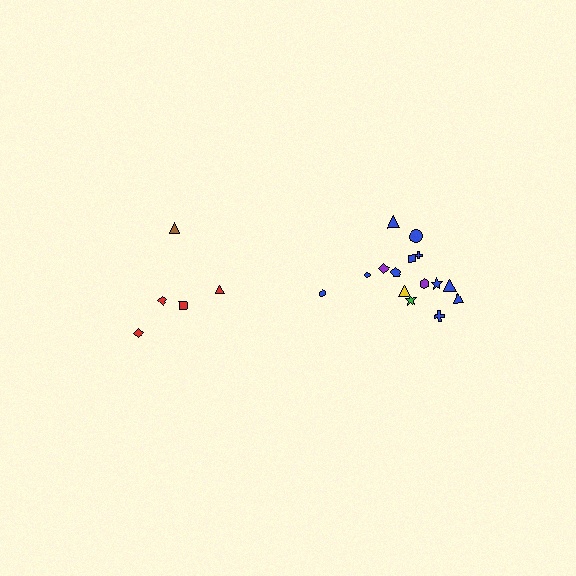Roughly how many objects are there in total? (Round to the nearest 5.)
Roughly 20 objects in total.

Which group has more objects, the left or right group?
The right group.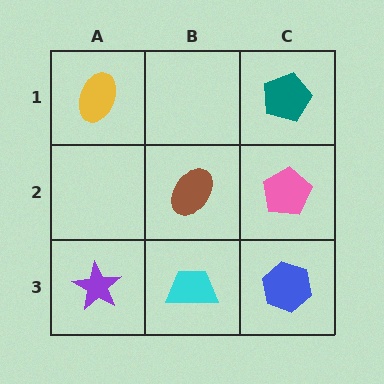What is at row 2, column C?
A pink pentagon.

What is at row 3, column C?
A blue hexagon.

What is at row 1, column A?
A yellow ellipse.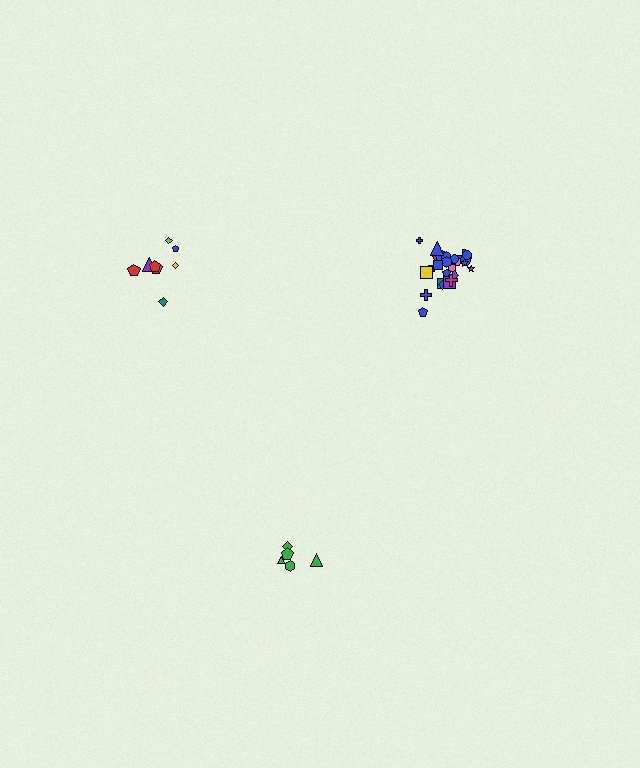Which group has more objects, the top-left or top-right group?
The top-right group.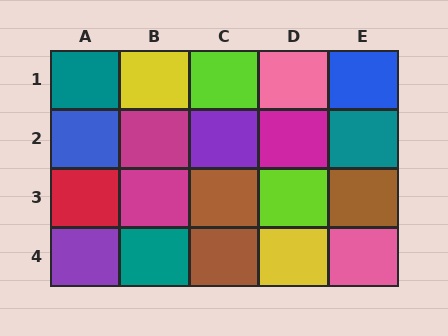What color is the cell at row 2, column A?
Blue.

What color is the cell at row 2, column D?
Magenta.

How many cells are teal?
3 cells are teal.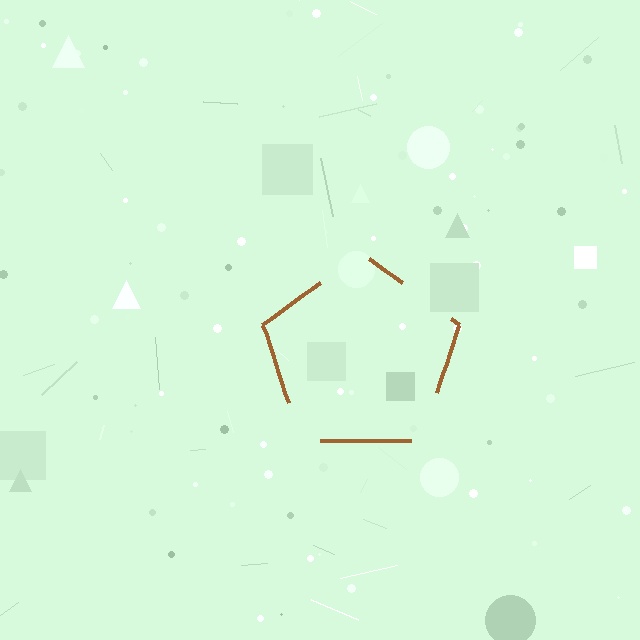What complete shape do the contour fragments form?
The contour fragments form a pentagon.